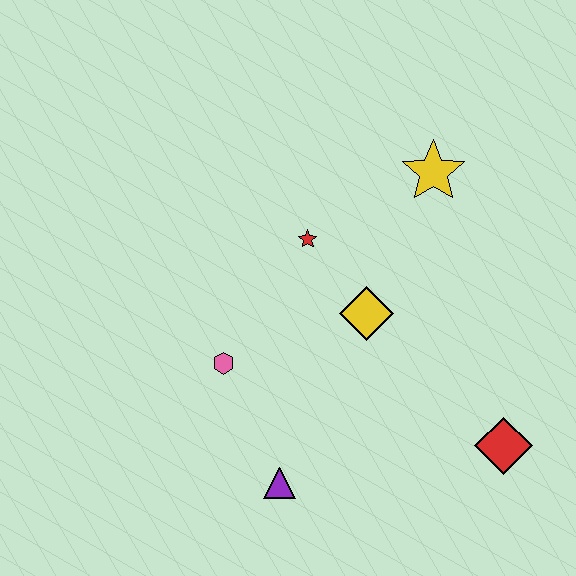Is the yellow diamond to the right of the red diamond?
No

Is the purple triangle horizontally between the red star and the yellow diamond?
No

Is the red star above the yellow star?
No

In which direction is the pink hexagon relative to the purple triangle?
The pink hexagon is above the purple triangle.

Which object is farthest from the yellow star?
The purple triangle is farthest from the yellow star.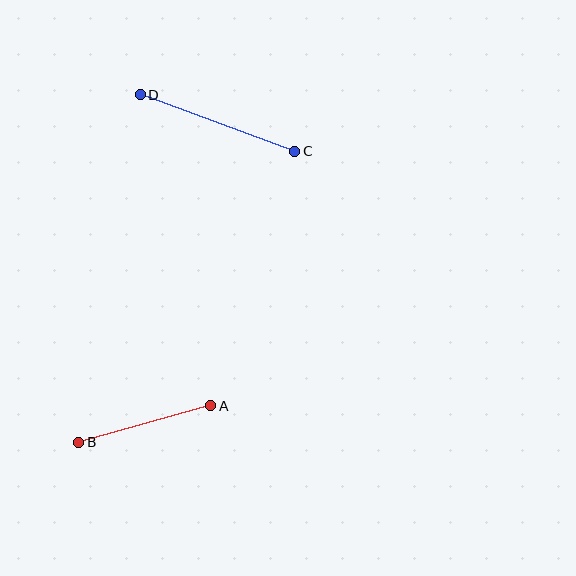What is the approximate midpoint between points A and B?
The midpoint is at approximately (145, 424) pixels.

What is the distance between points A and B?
The distance is approximately 137 pixels.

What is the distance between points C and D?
The distance is approximately 165 pixels.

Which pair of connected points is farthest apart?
Points C and D are farthest apart.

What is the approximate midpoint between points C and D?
The midpoint is at approximately (218, 123) pixels.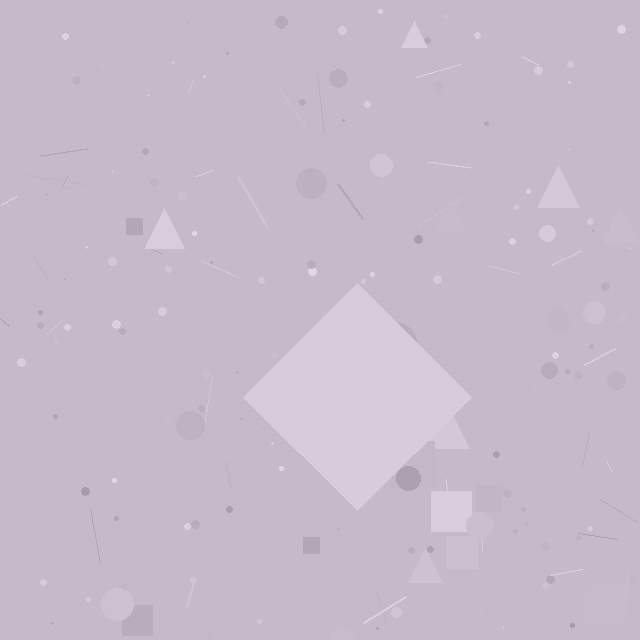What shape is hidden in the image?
A diamond is hidden in the image.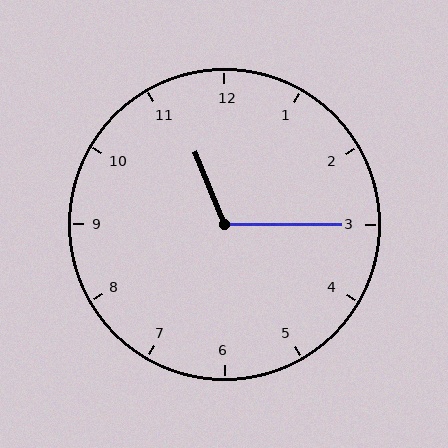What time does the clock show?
11:15.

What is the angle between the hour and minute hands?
Approximately 112 degrees.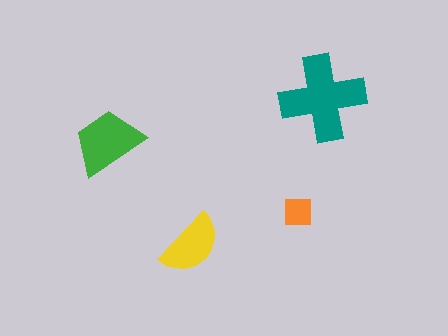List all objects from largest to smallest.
The teal cross, the green trapezoid, the yellow semicircle, the orange square.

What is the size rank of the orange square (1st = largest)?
4th.